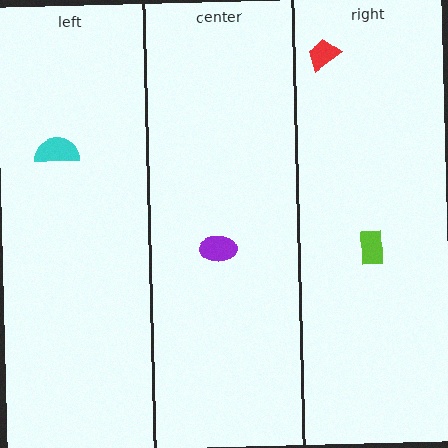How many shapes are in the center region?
1.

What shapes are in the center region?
The purple ellipse.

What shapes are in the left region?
The cyan semicircle.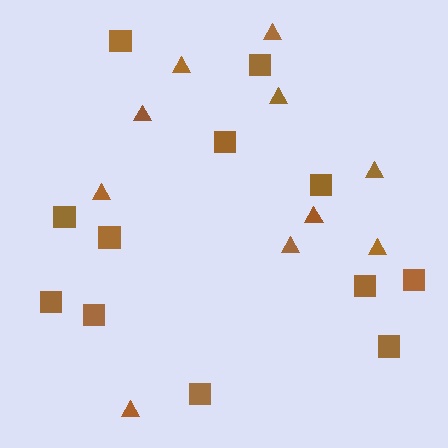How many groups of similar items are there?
There are 2 groups: one group of squares (12) and one group of triangles (10).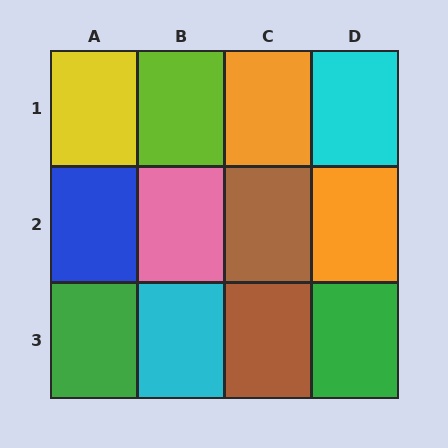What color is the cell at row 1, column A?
Yellow.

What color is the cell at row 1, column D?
Cyan.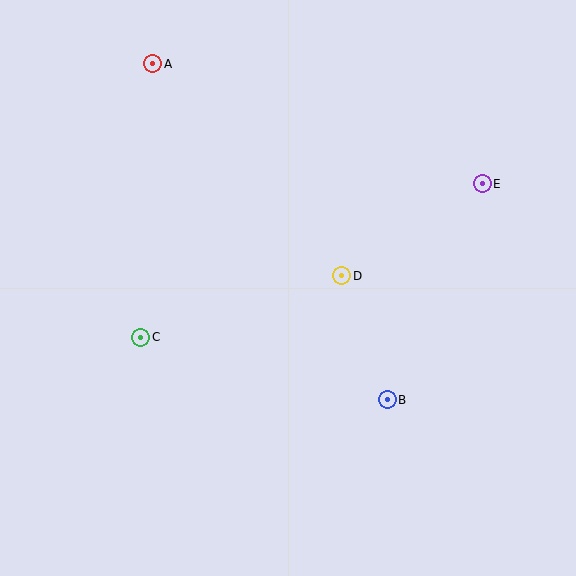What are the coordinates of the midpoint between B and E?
The midpoint between B and E is at (435, 292).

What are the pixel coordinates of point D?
Point D is at (342, 276).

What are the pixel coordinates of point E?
Point E is at (482, 184).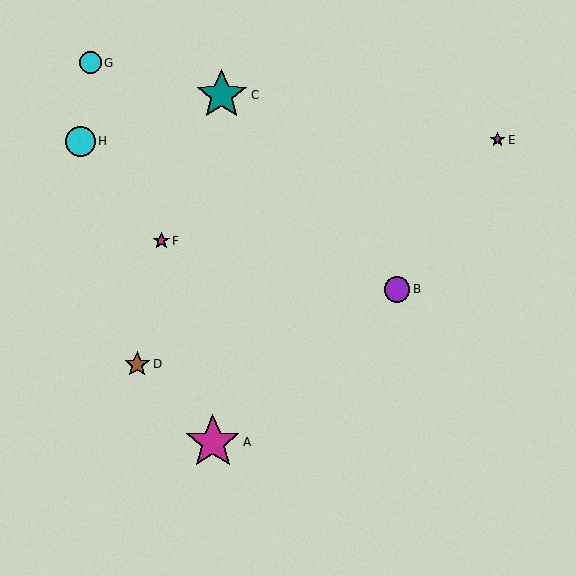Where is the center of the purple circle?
The center of the purple circle is at (397, 289).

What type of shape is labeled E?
Shape E is a purple star.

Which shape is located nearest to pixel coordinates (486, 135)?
The purple star (labeled E) at (498, 140) is nearest to that location.